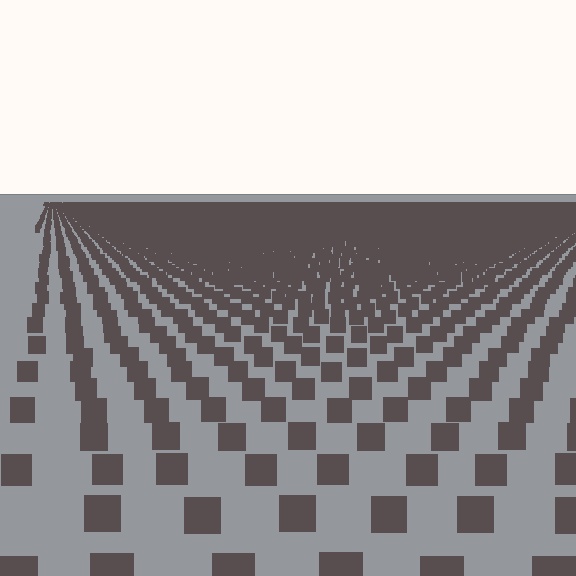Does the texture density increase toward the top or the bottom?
Density increases toward the top.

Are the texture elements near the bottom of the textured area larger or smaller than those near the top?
Larger. Near the bottom, elements are closer to the viewer and appear at a bigger on-screen size.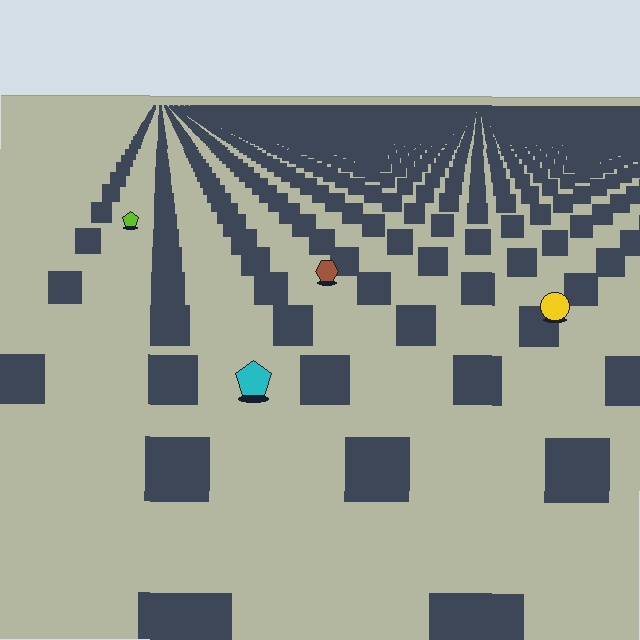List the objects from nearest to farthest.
From nearest to farthest: the cyan pentagon, the yellow circle, the brown hexagon, the lime pentagon.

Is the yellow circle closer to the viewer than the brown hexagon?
Yes. The yellow circle is closer — you can tell from the texture gradient: the ground texture is coarser near it.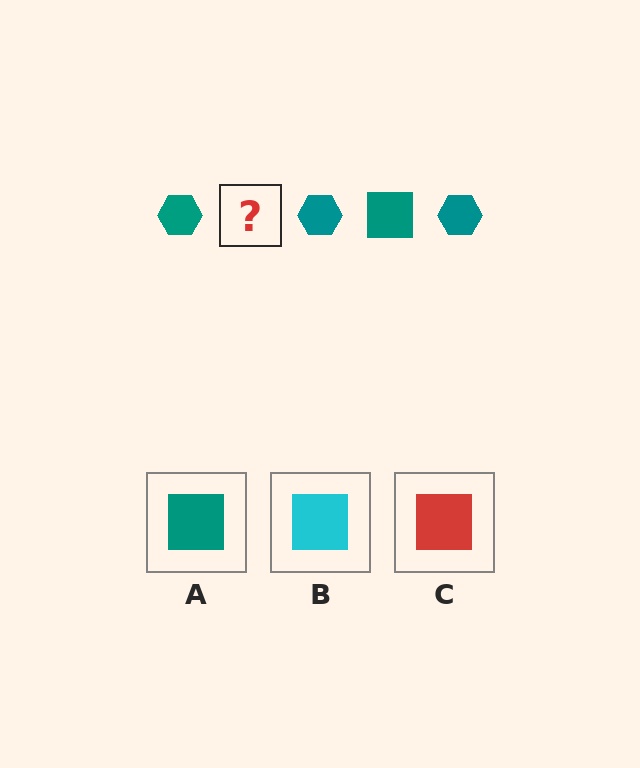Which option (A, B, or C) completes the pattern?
A.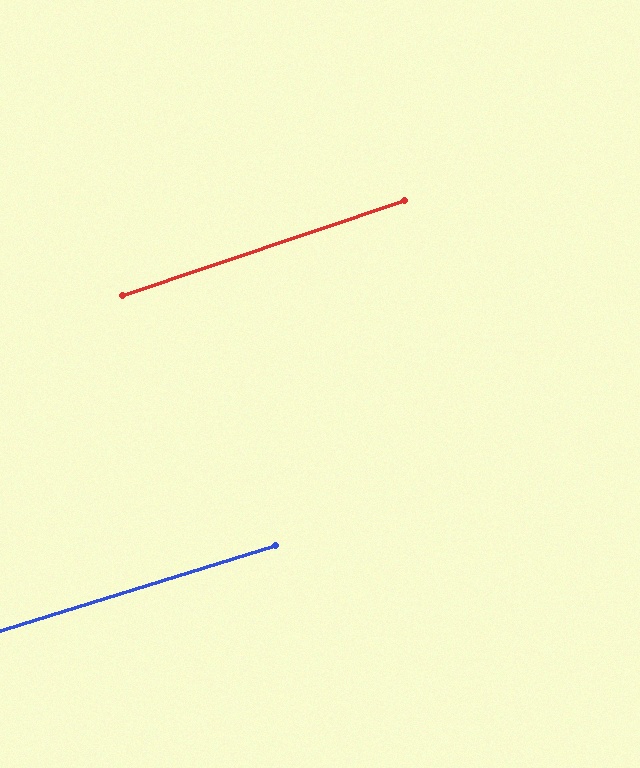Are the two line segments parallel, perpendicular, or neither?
Parallel — their directions differ by only 1.4°.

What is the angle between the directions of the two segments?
Approximately 1 degree.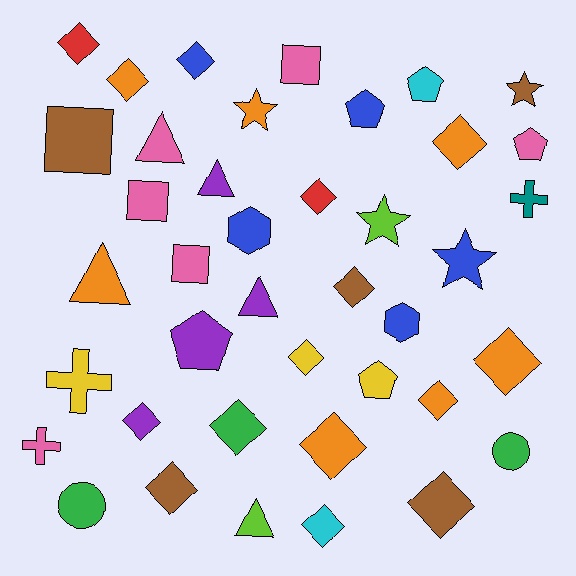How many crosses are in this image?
There are 3 crosses.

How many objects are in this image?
There are 40 objects.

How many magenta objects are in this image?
There are no magenta objects.